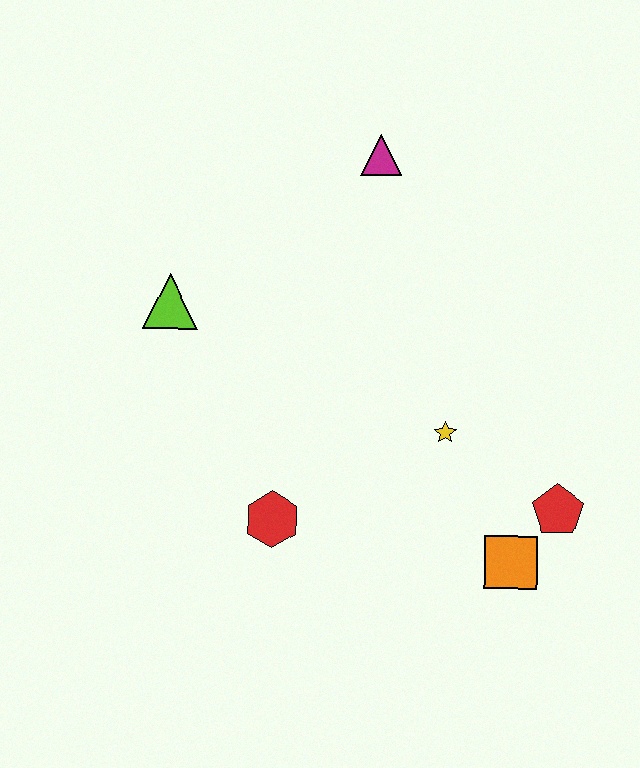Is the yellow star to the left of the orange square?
Yes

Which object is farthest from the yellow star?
The lime triangle is farthest from the yellow star.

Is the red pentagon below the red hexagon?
No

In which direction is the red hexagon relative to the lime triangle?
The red hexagon is below the lime triangle.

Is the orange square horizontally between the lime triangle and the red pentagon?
Yes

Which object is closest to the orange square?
The red pentagon is closest to the orange square.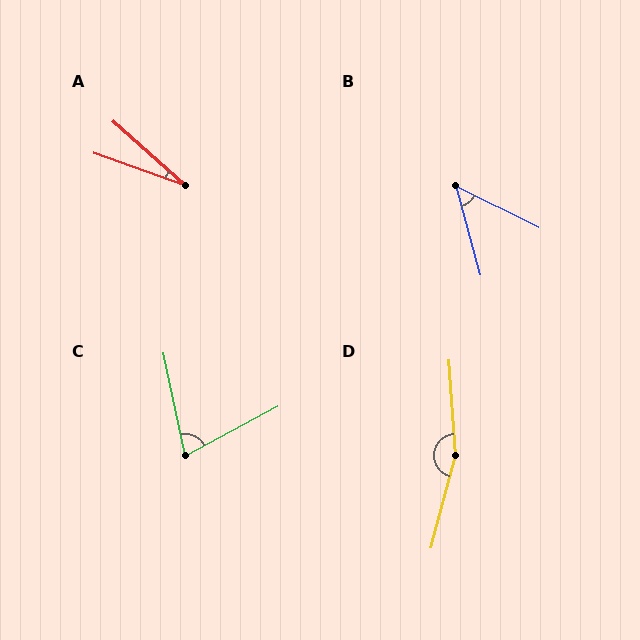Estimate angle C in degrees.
Approximately 74 degrees.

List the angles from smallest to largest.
A (22°), B (48°), C (74°), D (161°).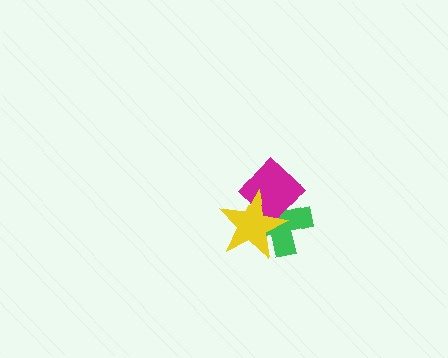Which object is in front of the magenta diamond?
The yellow star is in front of the magenta diamond.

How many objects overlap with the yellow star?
2 objects overlap with the yellow star.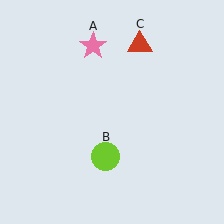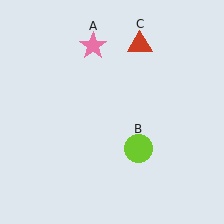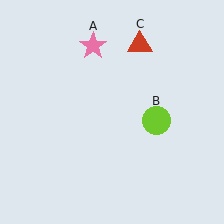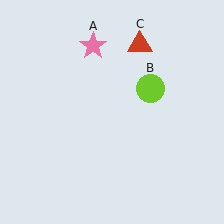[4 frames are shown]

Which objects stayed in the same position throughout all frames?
Pink star (object A) and red triangle (object C) remained stationary.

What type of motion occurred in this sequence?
The lime circle (object B) rotated counterclockwise around the center of the scene.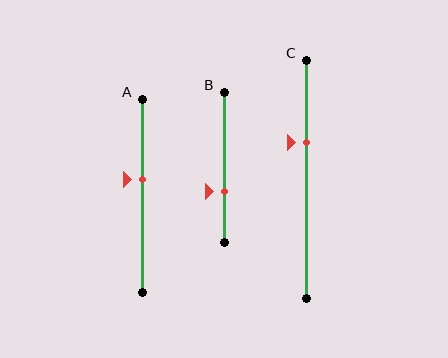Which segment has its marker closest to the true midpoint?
Segment A has its marker closest to the true midpoint.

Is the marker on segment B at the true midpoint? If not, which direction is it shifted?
No, the marker on segment B is shifted downward by about 16% of the segment length.